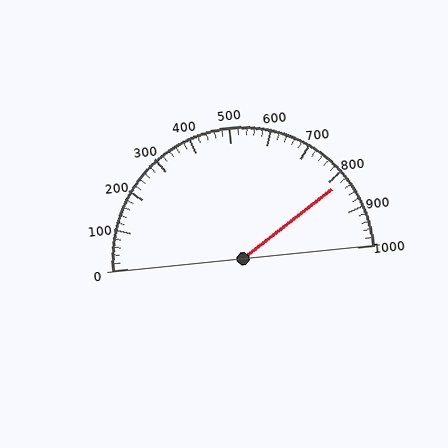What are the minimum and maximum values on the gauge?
The gauge ranges from 0 to 1000.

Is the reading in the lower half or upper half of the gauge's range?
The reading is in the upper half of the range (0 to 1000).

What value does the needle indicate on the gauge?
The needle indicates approximately 820.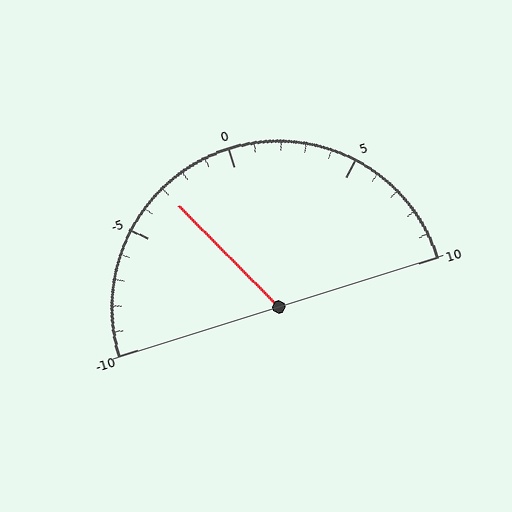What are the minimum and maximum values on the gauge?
The gauge ranges from -10 to 10.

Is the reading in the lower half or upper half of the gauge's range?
The reading is in the lower half of the range (-10 to 10).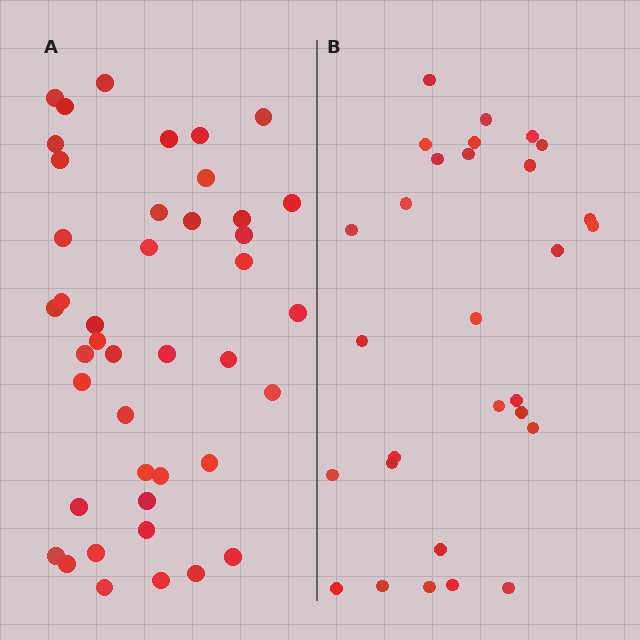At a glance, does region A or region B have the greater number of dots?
Region A (the left region) has more dots.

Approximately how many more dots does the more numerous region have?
Region A has approximately 15 more dots than region B.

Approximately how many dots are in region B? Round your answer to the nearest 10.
About 30 dots. (The exact count is 29, which rounds to 30.)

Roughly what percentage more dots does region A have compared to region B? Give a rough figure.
About 45% more.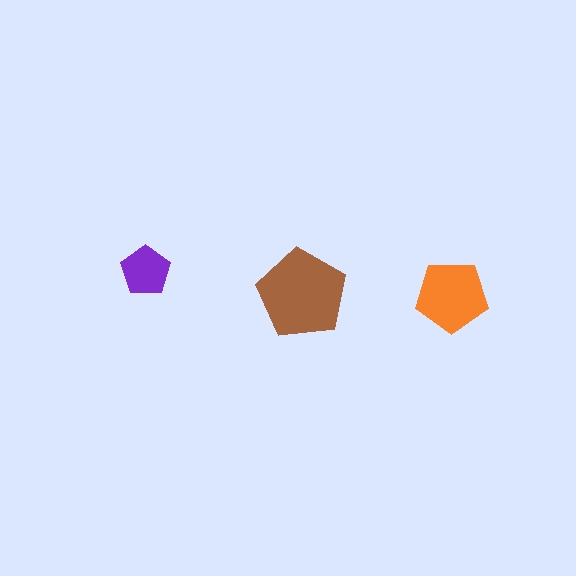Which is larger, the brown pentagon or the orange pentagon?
The brown one.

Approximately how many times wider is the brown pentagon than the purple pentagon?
About 2 times wider.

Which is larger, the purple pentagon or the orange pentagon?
The orange one.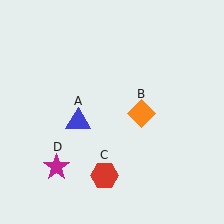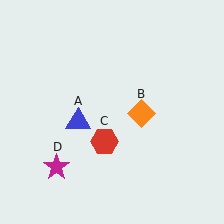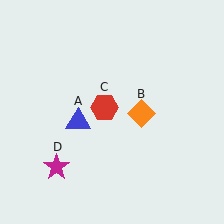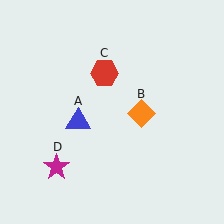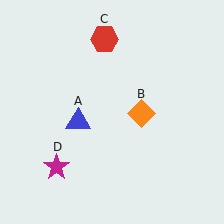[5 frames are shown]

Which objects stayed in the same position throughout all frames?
Blue triangle (object A) and orange diamond (object B) and magenta star (object D) remained stationary.